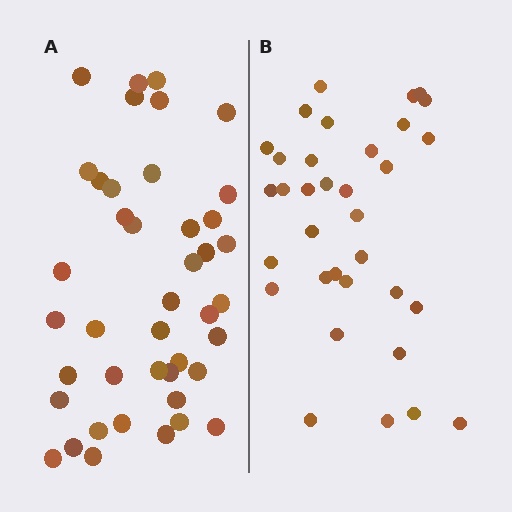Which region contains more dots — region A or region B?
Region A (the left region) has more dots.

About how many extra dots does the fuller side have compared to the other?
Region A has roughly 8 or so more dots than region B.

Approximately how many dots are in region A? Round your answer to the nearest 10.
About 40 dots. (The exact count is 42, which rounds to 40.)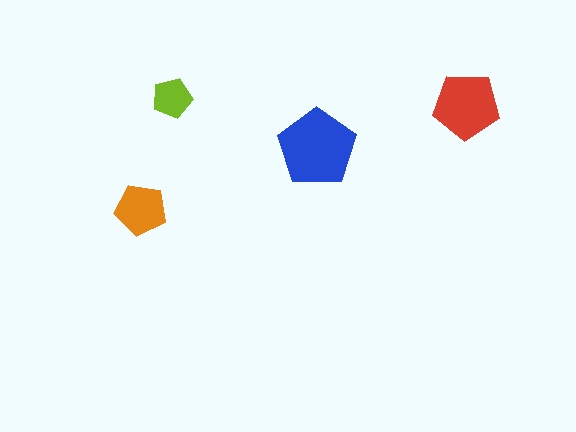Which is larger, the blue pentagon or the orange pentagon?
The blue one.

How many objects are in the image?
There are 4 objects in the image.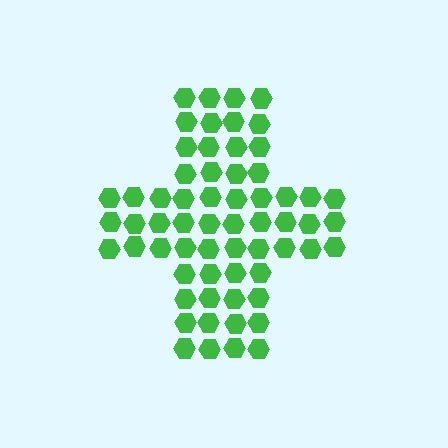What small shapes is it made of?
It is made of small hexagons.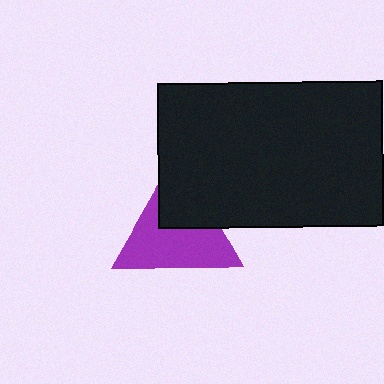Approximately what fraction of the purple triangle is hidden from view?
Roughly 38% of the purple triangle is hidden behind the black rectangle.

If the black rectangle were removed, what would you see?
You would see the complete purple triangle.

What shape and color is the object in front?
The object in front is a black rectangle.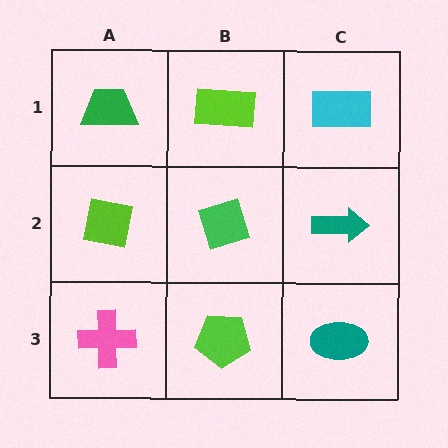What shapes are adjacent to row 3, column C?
A teal arrow (row 2, column C), a lime pentagon (row 3, column B).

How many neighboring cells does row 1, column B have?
3.